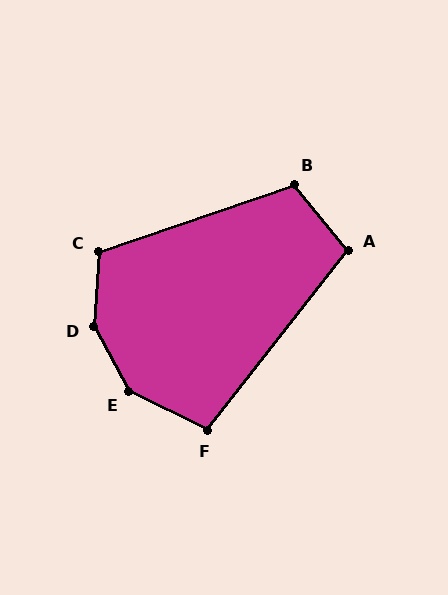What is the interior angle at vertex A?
Approximately 102 degrees (obtuse).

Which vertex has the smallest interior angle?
F, at approximately 102 degrees.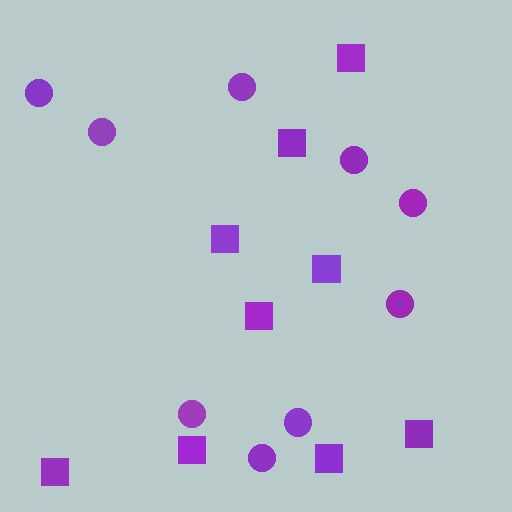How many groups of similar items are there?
There are 2 groups: one group of circles (9) and one group of squares (9).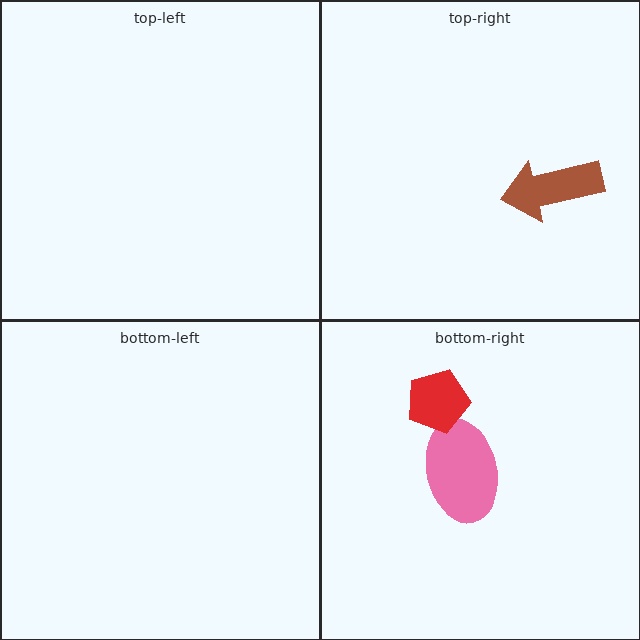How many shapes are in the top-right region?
1.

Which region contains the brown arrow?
The top-right region.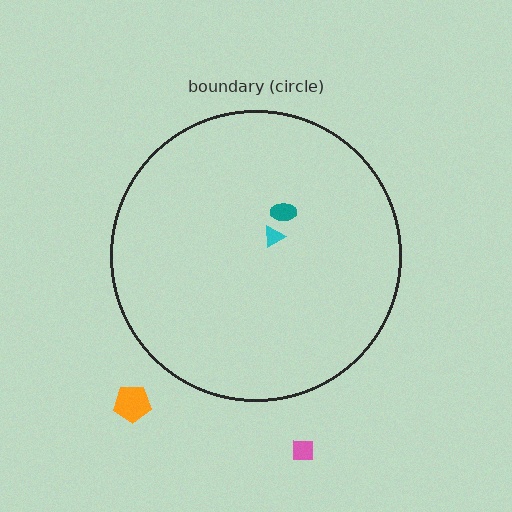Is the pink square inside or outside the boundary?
Outside.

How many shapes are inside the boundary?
2 inside, 2 outside.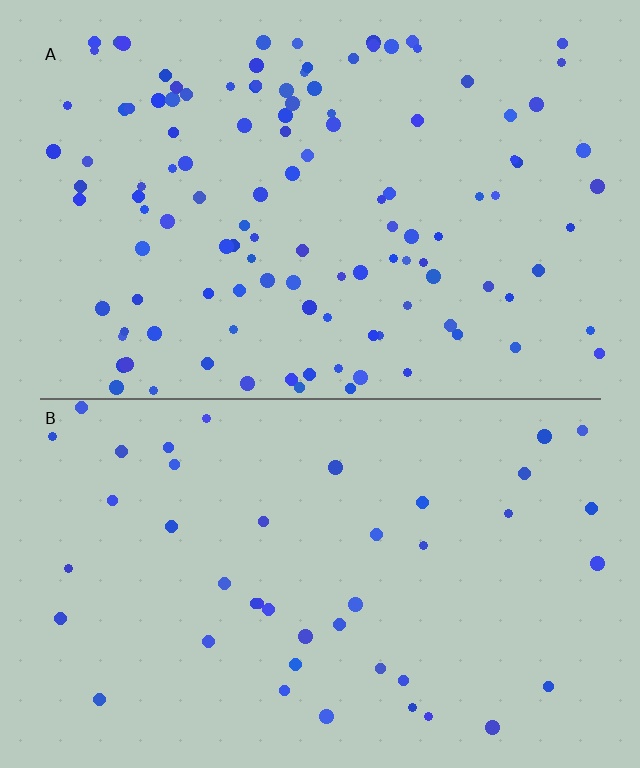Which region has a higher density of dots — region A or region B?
A (the top).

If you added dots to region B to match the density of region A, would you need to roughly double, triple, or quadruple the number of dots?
Approximately triple.